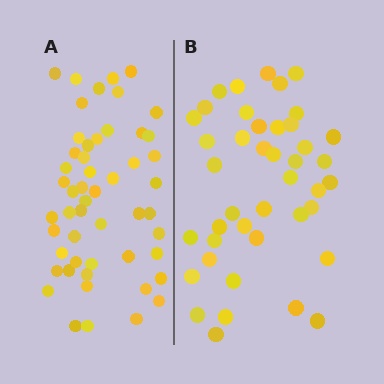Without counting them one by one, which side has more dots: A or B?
Region A (the left region) has more dots.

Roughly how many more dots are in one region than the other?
Region A has roughly 10 or so more dots than region B.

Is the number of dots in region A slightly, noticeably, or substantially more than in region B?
Region A has only slightly more — the two regions are fairly close. The ratio is roughly 1.2 to 1.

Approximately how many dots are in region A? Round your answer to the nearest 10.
About 50 dots. (The exact count is 52, which rounds to 50.)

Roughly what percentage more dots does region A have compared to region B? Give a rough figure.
About 25% more.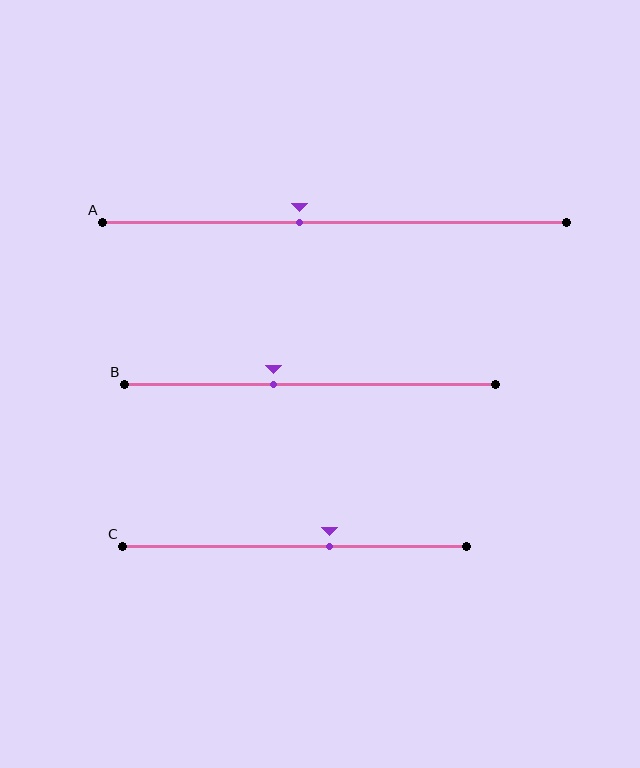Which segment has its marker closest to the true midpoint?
Segment A has its marker closest to the true midpoint.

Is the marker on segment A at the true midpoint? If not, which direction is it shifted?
No, the marker on segment A is shifted to the left by about 8% of the segment length.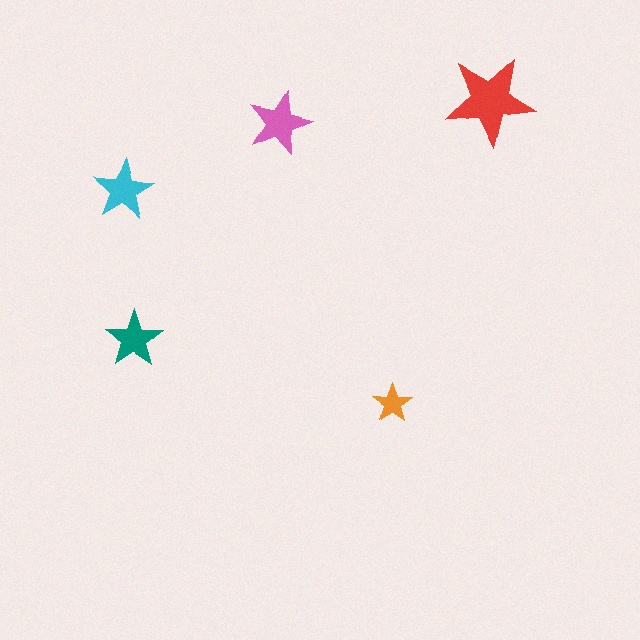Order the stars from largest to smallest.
the red one, the pink one, the cyan one, the teal one, the orange one.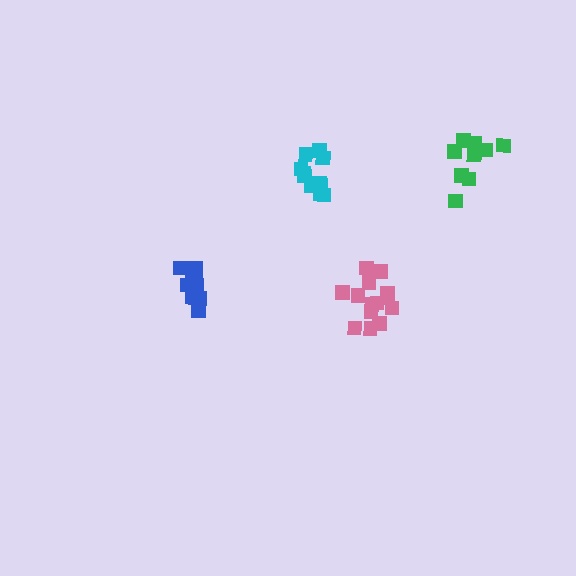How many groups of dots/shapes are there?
There are 4 groups.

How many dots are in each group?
Group 1: 15 dots, Group 2: 12 dots, Group 3: 11 dots, Group 4: 10 dots (48 total).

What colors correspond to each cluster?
The clusters are colored: pink, blue, cyan, green.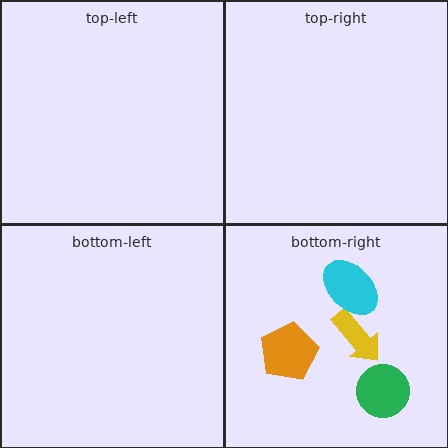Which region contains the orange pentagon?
The bottom-right region.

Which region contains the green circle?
The bottom-right region.